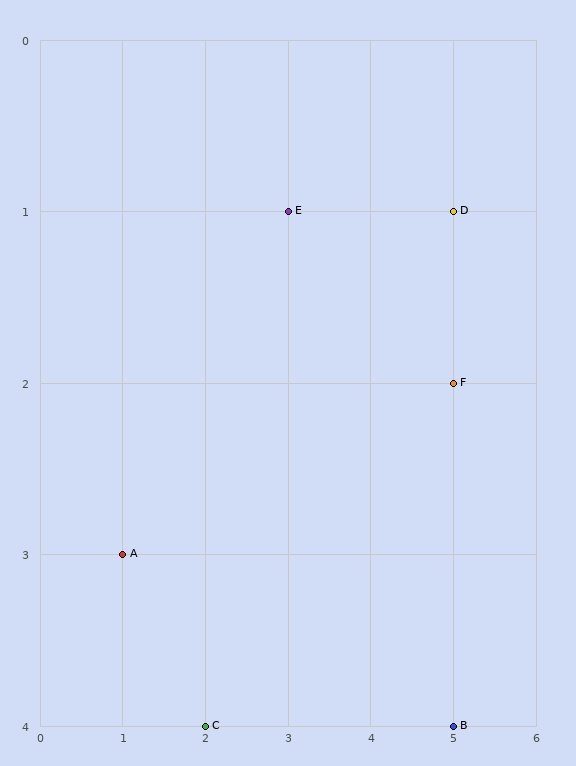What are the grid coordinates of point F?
Point F is at grid coordinates (5, 2).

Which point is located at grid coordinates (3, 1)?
Point E is at (3, 1).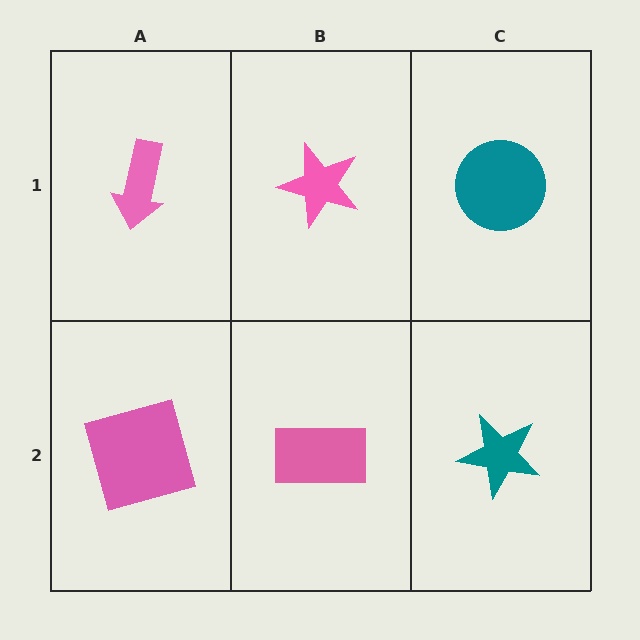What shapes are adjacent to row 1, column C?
A teal star (row 2, column C), a pink star (row 1, column B).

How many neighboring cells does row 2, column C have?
2.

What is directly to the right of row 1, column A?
A pink star.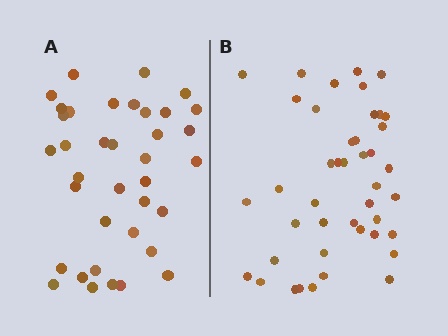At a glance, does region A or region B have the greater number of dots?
Region B (the right region) has more dots.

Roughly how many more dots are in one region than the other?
Region B has about 6 more dots than region A.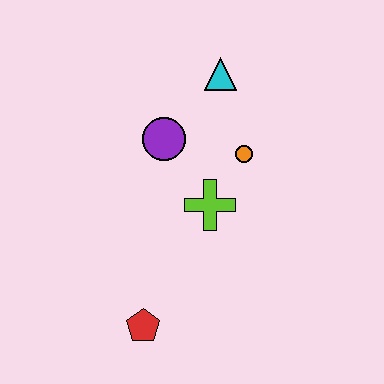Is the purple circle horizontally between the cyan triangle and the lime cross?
No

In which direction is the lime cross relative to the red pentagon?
The lime cross is above the red pentagon.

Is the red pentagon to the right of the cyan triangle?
No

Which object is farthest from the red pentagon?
The cyan triangle is farthest from the red pentagon.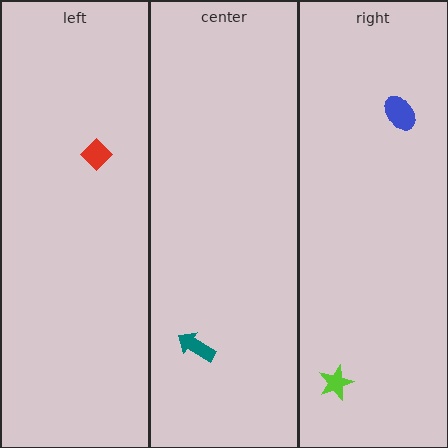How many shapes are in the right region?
2.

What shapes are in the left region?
The red diamond.